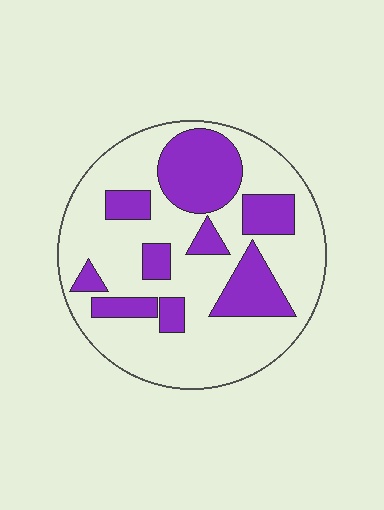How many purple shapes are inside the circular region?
9.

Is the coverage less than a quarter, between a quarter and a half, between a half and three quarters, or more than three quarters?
Between a quarter and a half.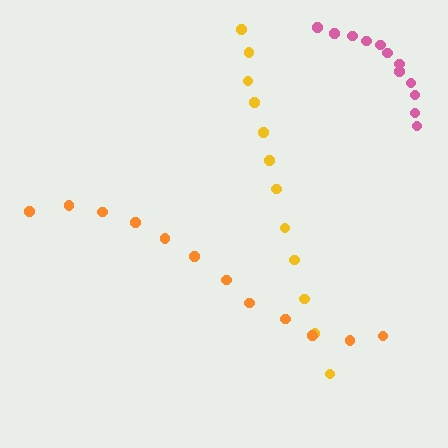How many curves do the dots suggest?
There are 3 distinct paths.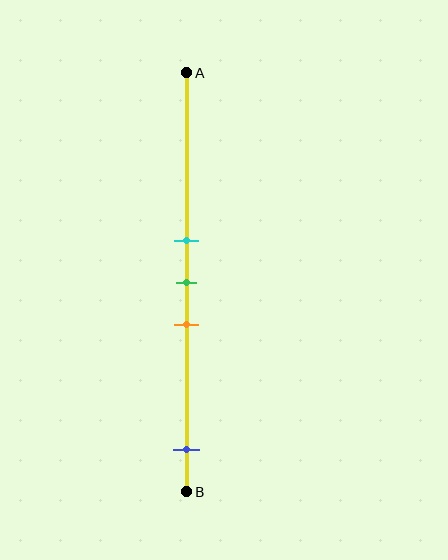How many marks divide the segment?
There are 4 marks dividing the segment.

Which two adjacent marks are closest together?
The cyan and green marks are the closest adjacent pair.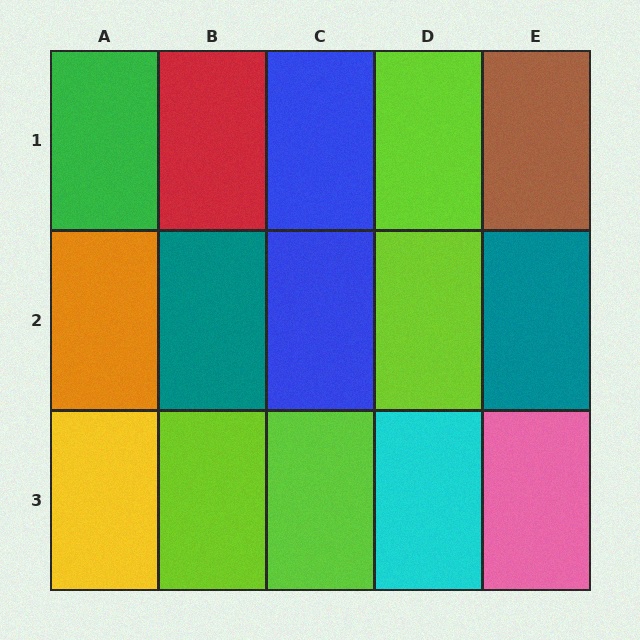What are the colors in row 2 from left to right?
Orange, teal, blue, lime, teal.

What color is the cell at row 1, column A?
Green.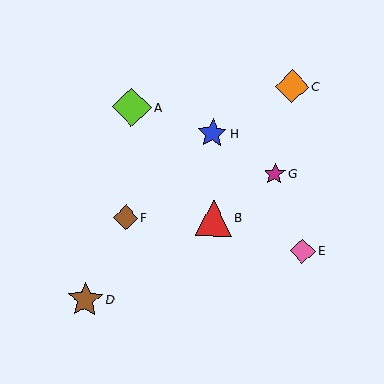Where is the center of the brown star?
The center of the brown star is at (85, 300).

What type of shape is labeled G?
Shape G is a magenta star.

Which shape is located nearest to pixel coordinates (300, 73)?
The orange diamond (labeled C) at (292, 86) is nearest to that location.